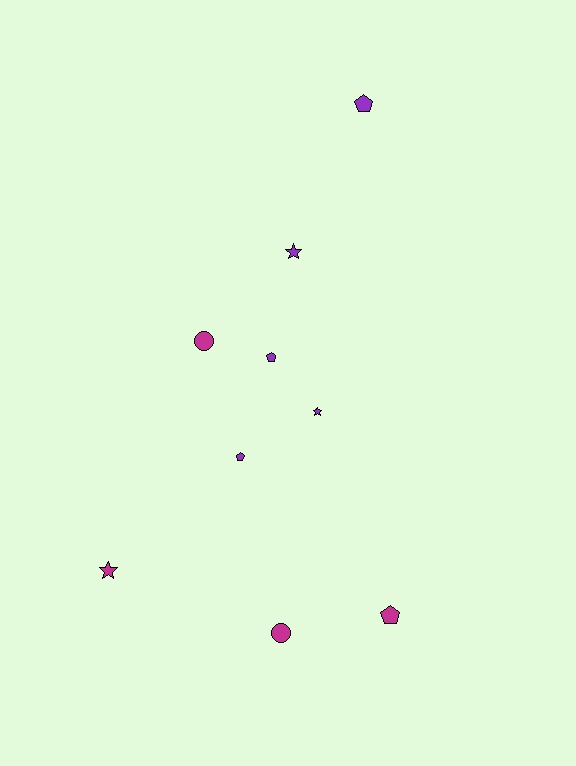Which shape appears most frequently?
Pentagon, with 4 objects.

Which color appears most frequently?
Purple, with 5 objects.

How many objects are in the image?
There are 9 objects.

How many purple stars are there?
There are 2 purple stars.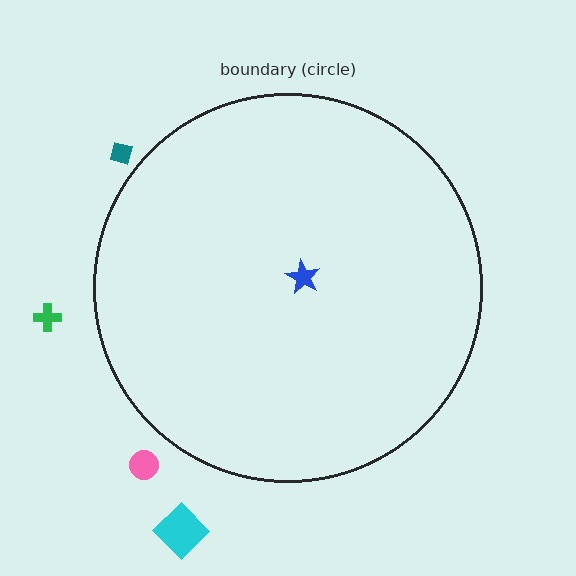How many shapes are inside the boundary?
1 inside, 4 outside.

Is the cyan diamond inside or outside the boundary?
Outside.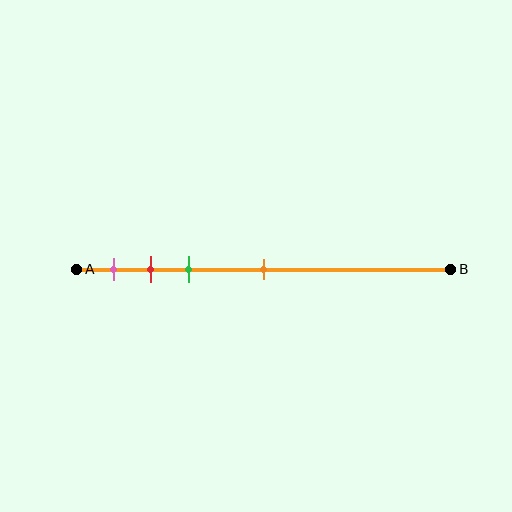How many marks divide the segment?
There are 4 marks dividing the segment.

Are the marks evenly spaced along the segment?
No, the marks are not evenly spaced.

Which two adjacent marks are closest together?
The red and green marks are the closest adjacent pair.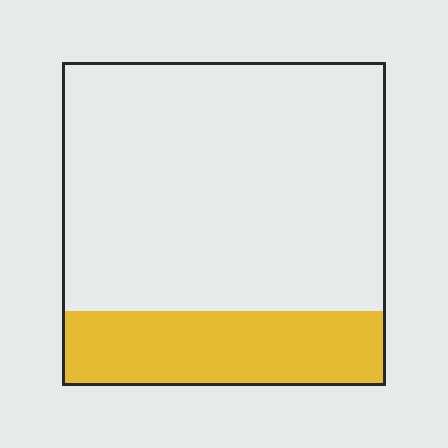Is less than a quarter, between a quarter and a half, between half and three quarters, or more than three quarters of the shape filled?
Less than a quarter.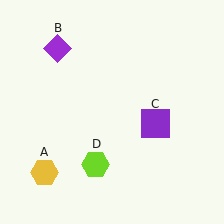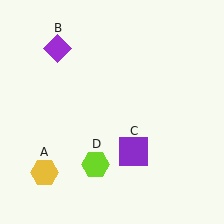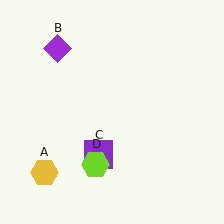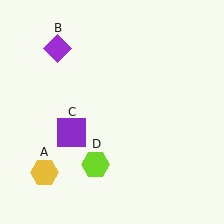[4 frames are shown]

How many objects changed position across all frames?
1 object changed position: purple square (object C).